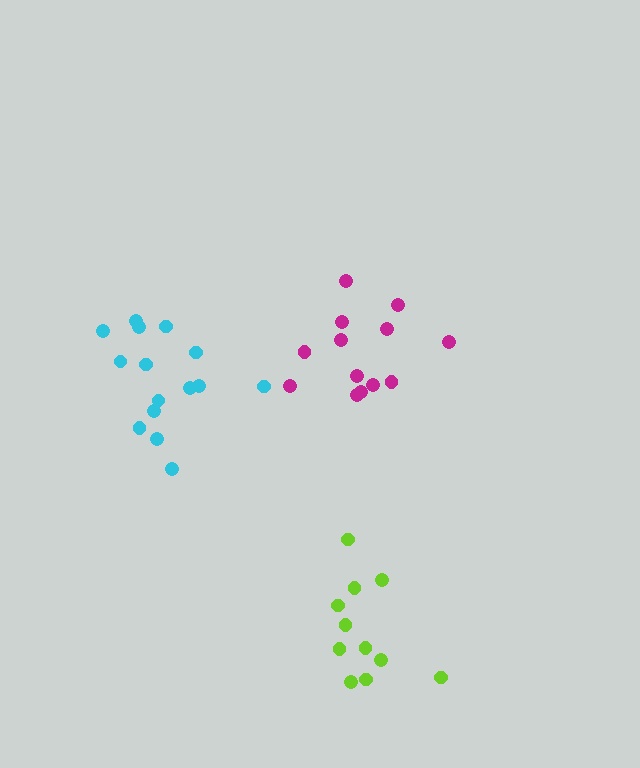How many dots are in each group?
Group 1: 13 dots, Group 2: 11 dots, Group 3: 15 dots (39 total).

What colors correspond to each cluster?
The clusters are colored: magenta, lime, cyan.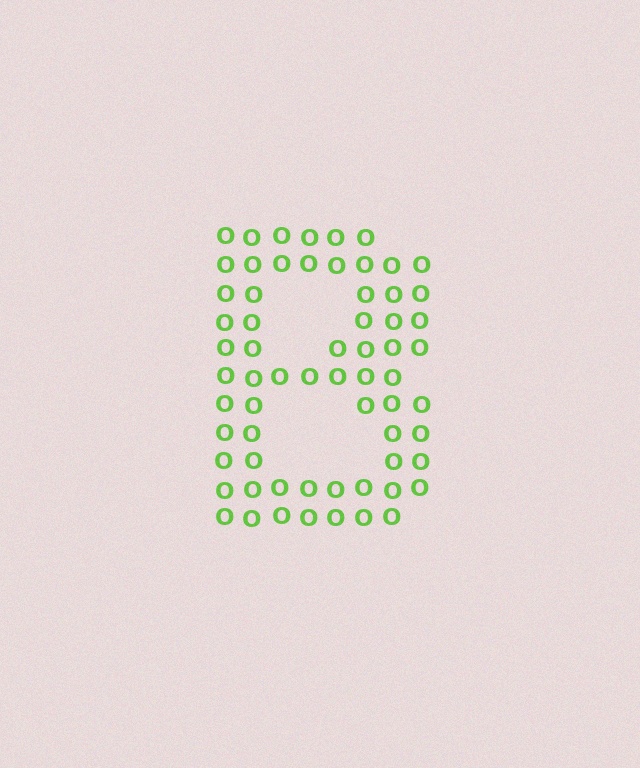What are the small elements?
The small elements are letter O's.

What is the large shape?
The large shape is the letter B.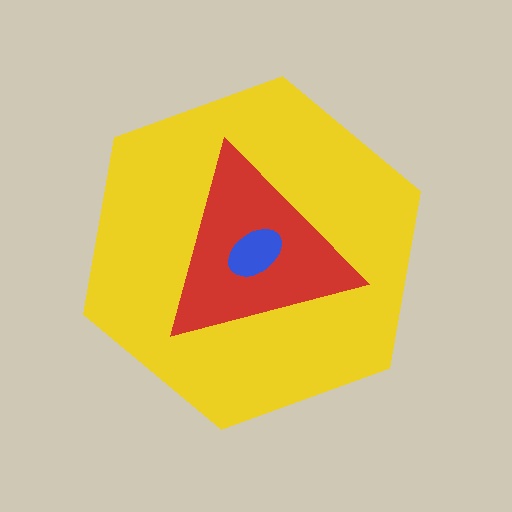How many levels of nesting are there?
3.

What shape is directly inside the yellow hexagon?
The red triangle.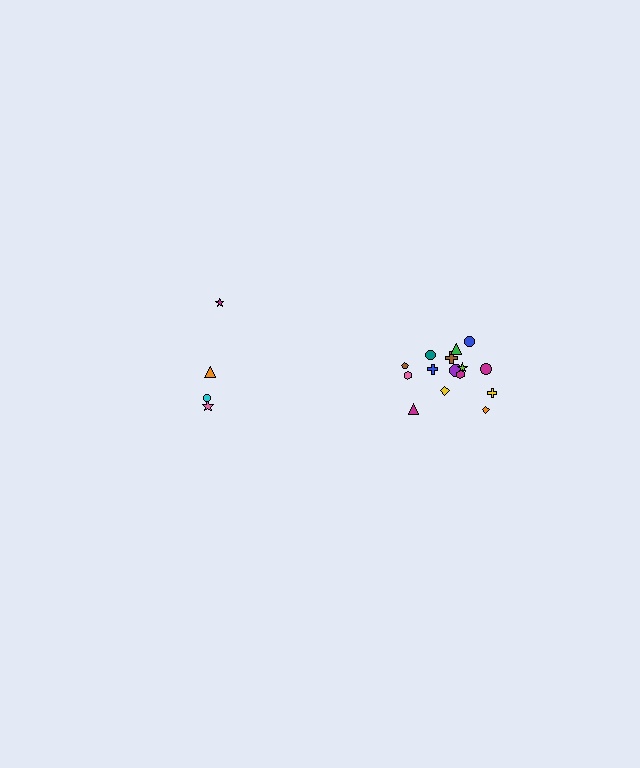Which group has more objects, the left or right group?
The right group.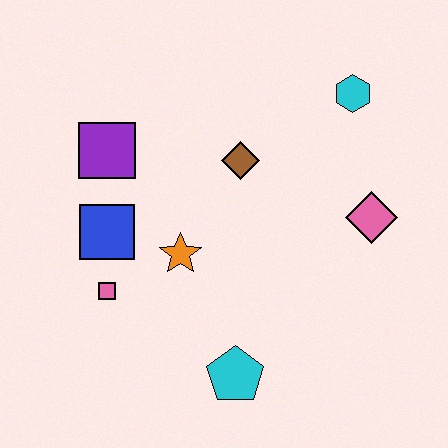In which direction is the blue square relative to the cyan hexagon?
The blue square is to the left of the cyan hexagon.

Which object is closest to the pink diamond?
The cyan hexagon is closest to the pink diamond.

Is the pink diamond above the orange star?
Yes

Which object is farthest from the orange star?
The cyan hexagon is farthest from the orange star.